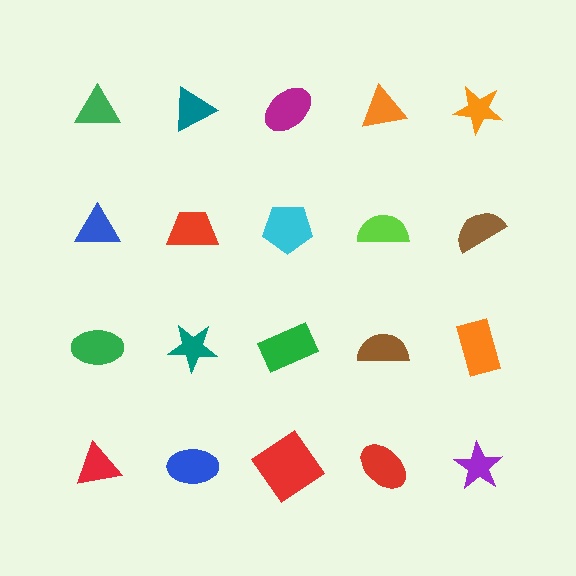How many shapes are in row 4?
5 shapes.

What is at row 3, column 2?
A teal star.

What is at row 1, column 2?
A teal triangle.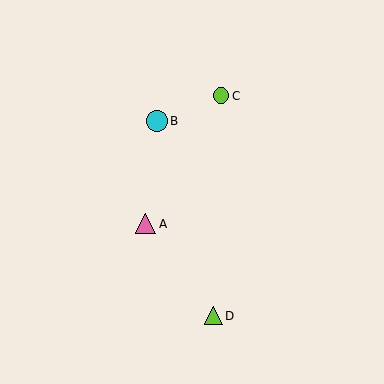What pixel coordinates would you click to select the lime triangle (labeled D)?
Click at (213, 316) to select the lime triangle D.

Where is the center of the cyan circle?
The center of the cyan circle is at (157, 121).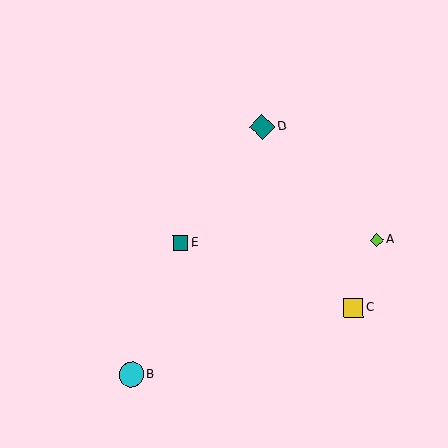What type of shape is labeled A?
Shape A is a lime diamond.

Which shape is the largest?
The teal diamond (labeled D) is the largest.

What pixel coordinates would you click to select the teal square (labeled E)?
Click at (180, 243) to select the teal square E.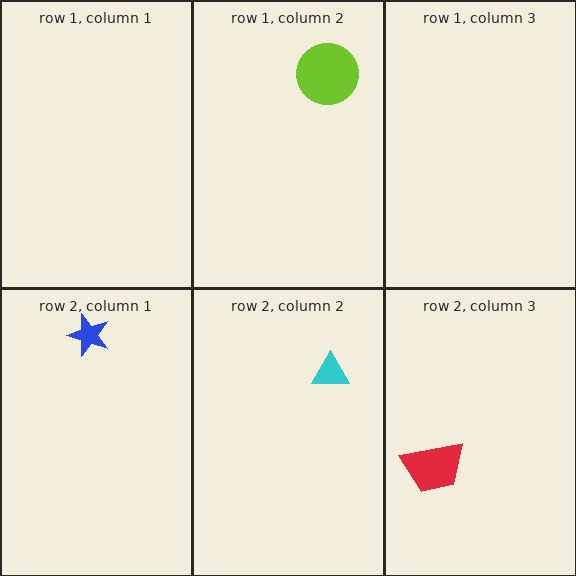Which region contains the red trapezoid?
The row 2, column 3 region.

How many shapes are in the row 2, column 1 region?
1.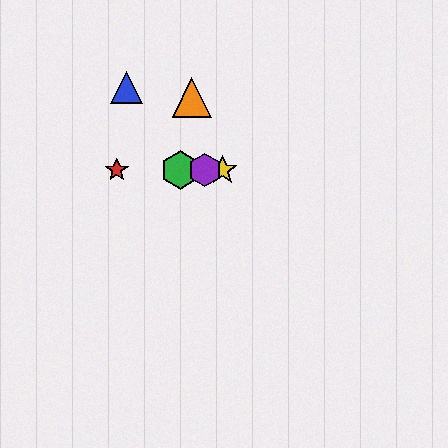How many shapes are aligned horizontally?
4 shapes (the red star, the green hexagon, the yellow star, the purple hexagon) are aligned horizontally.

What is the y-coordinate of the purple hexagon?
The purple hexagon is at y≈170.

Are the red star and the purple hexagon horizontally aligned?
Yes, both are at y≈170.